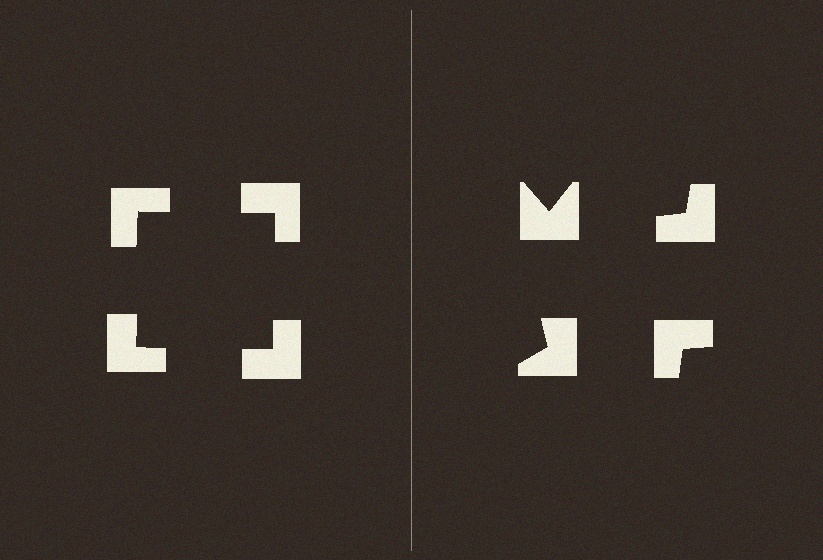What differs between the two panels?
The notched squares are positioned identically on both sides; only the wedge orientations differ. On the left they align to a square; on the right they are misaligned.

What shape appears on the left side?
An illusory square.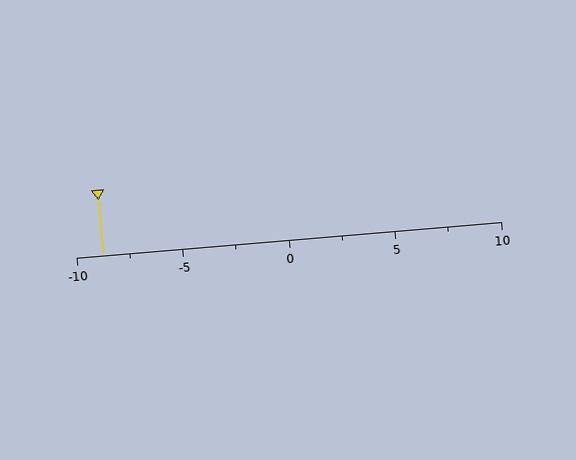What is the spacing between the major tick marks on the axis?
The major ticks are spaced 5 apart.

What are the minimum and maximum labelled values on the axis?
The axis runs from -10 to 10.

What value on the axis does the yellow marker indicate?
The marker indicates approximately -8.8.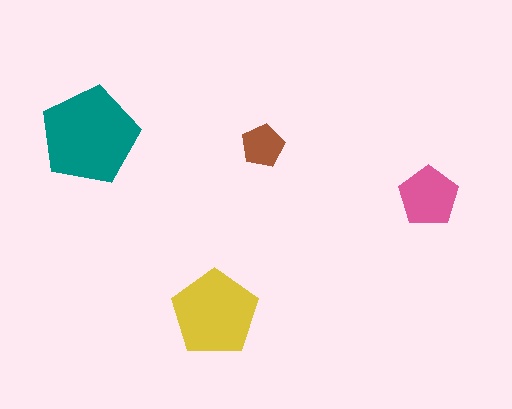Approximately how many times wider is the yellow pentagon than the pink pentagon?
About 1.5 times wider.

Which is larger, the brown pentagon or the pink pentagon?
The pink one.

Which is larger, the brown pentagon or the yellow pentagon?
The yellow one.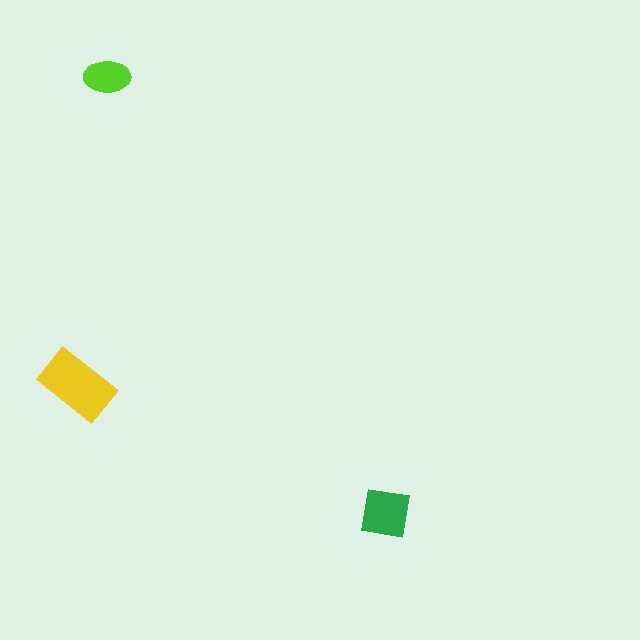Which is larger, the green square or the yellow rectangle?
The yellow rectangle.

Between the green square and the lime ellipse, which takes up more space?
The green square.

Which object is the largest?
The yellow rectangle.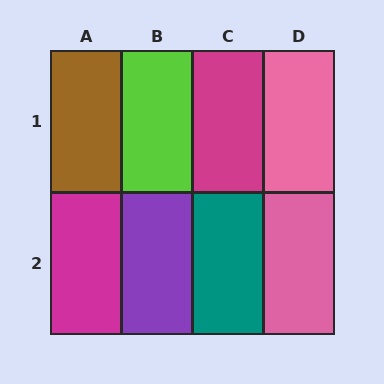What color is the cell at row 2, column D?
Pink.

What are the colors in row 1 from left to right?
Brown, lime, magenta, pink.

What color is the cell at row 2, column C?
Teal.